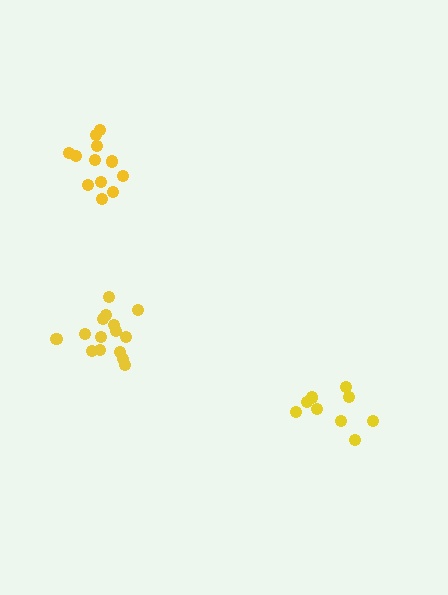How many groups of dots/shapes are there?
There are 3 groups.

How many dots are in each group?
Group 1: 9 dots, Group 2: 15 dots, Group 3: 12 dots (36 total).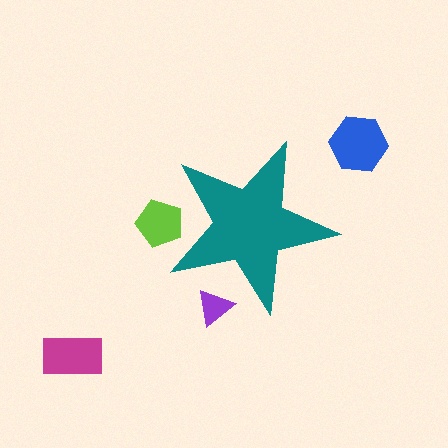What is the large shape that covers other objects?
A teal star.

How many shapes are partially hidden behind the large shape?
2 shapes are partially hidden.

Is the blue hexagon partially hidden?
No, the blue hexagon is fully visible.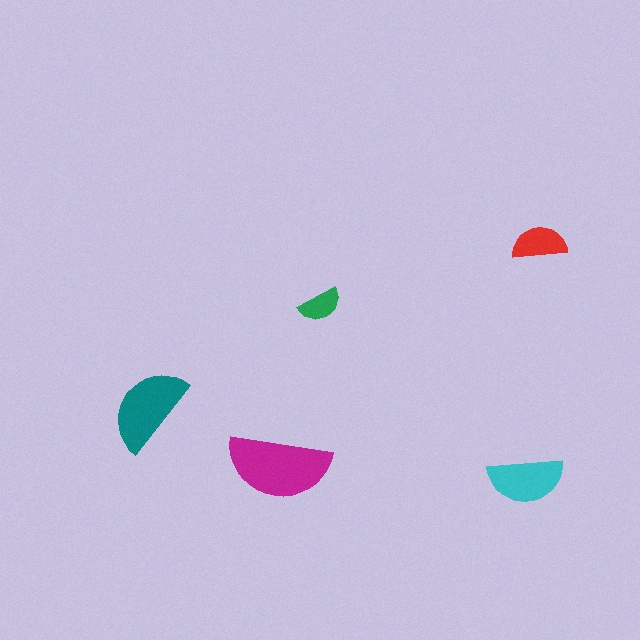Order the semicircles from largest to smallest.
the magenta one, the teal one, the cyan one, the red one, the green one.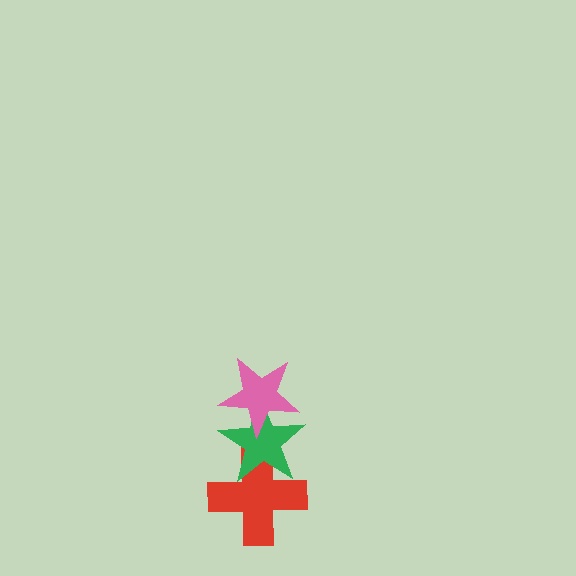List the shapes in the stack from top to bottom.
From top to bottom: the pink star, the green star, the red cross.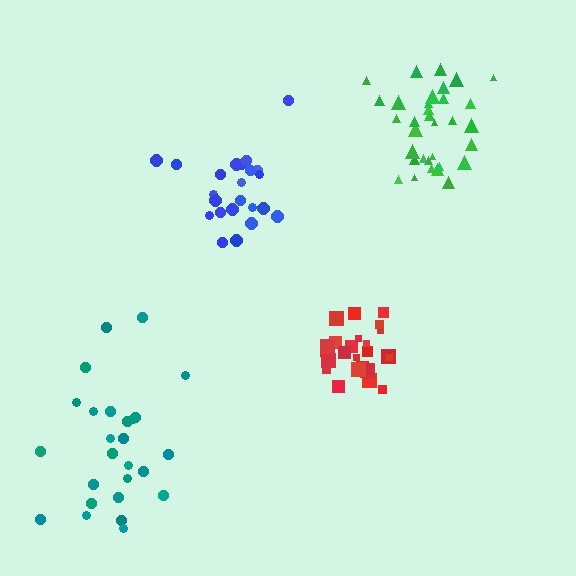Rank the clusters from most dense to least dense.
red, green, blue, teal.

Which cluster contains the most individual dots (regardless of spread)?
Green (33).